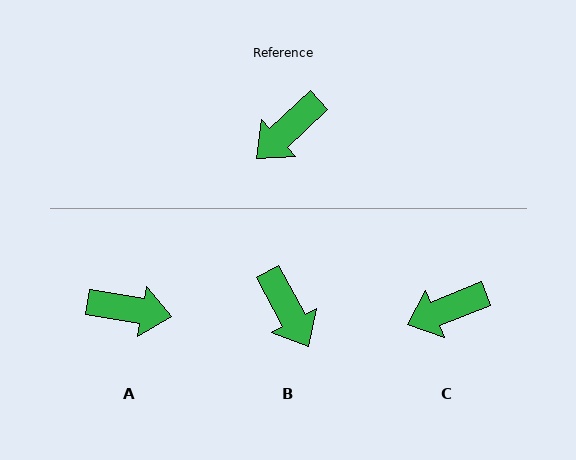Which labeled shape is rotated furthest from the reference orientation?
A, about 127 degrees away.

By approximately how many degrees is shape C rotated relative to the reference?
Approximately 21 degrees clockwise.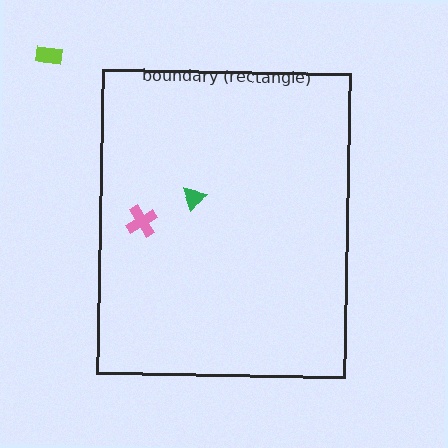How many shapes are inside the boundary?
2 inside, 1 outside.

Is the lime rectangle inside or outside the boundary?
Outside.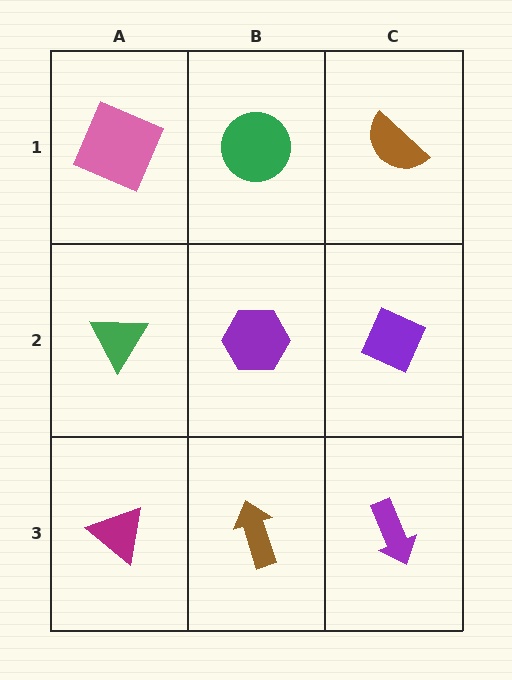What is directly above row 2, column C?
A brown semicircle.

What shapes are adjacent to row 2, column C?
A brown semicircle (row 1, column C), a purple arrow (row 3, column C), a purple hexagon (row 2, column B).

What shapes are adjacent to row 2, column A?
A pink square (row 1, column A), a magenta triangle (row 3, column A), a purple hexagon (row 2, column B).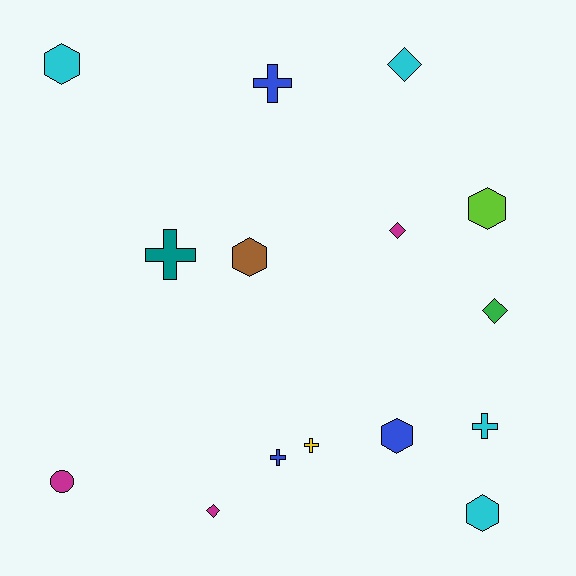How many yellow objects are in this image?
There is 1 yellow object.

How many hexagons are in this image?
There are 5 hexagons.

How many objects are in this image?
There are 15 objects.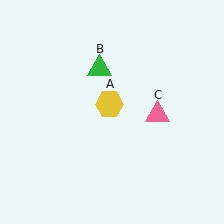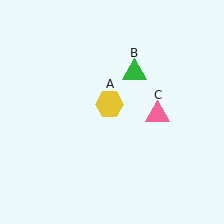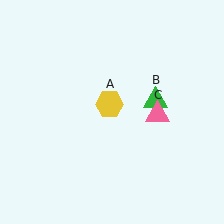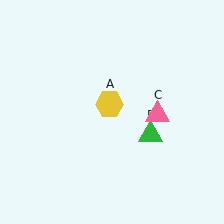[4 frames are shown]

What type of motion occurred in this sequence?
The green triangle (object B) rotated clockwise around the center of the scene.